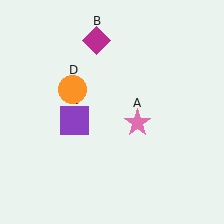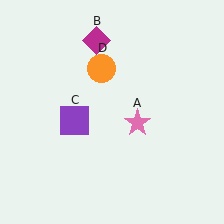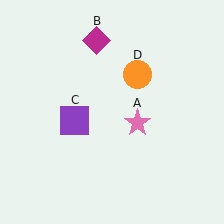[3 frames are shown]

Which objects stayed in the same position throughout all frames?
Pink star (object A) and magenta diamond (object B) and purple square (object C) remained stationary.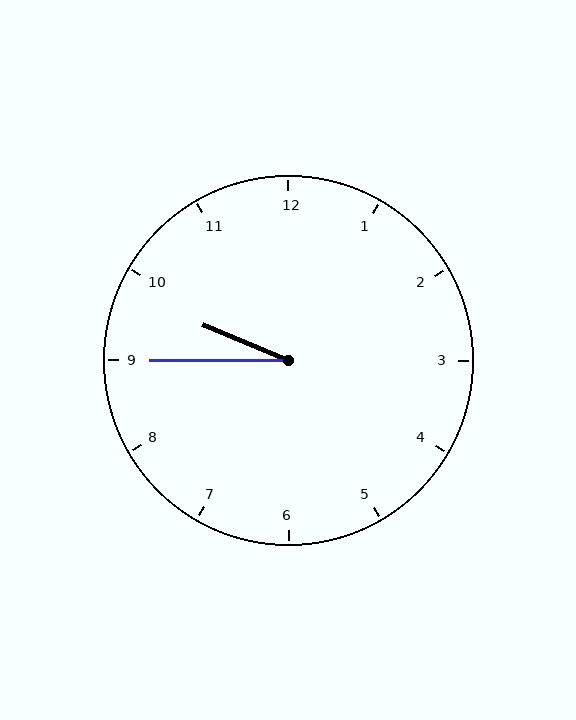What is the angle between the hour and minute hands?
Approximately 22 degrees.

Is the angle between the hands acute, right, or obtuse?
It is acute.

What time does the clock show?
9:45.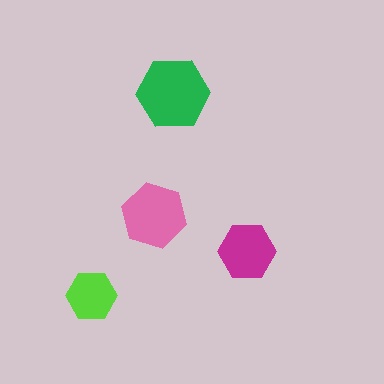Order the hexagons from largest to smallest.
the green one, the pink one, the magenta one, the lime one.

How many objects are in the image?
There are 4 objects in the image.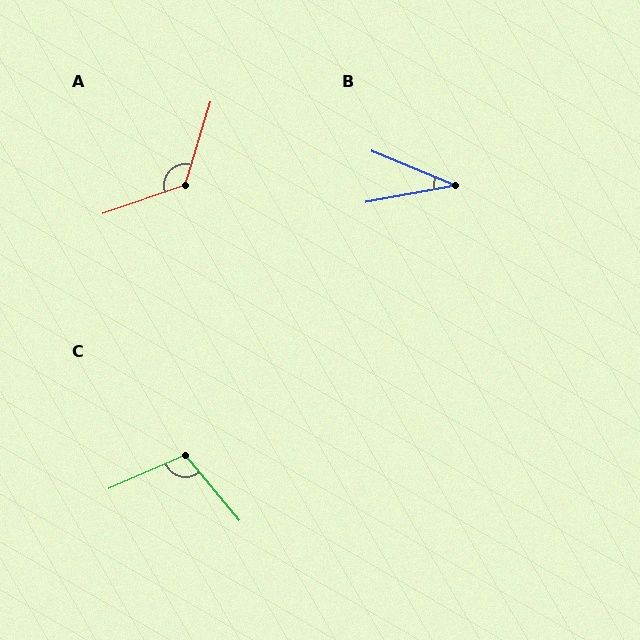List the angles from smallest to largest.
B (33°), C (106°), A (126°).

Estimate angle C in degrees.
Approximately 106 degrees.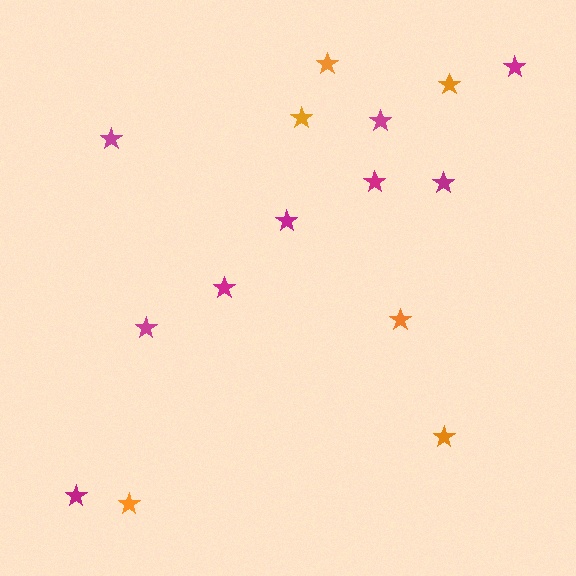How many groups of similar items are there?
There are 2 groups: one group of magenta stars (9) and one group of orange stars (6).